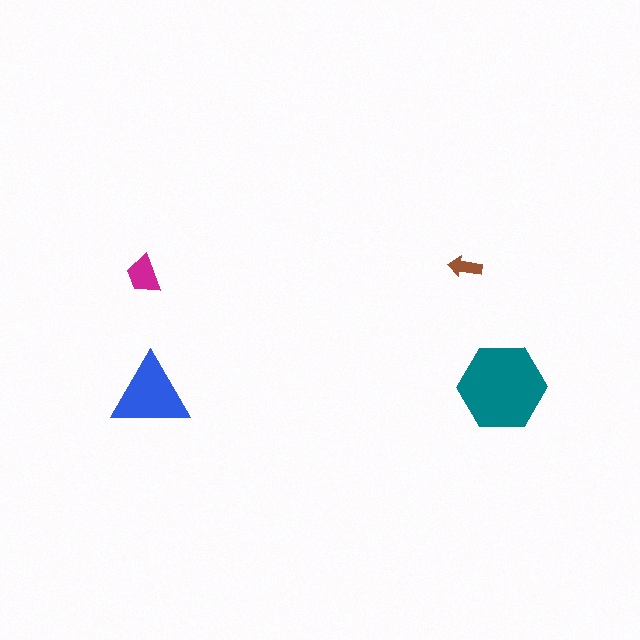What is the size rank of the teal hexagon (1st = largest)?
1st.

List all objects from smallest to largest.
The brown arrow, the magenta trapezoid, the blue triangle, the teal hexagon.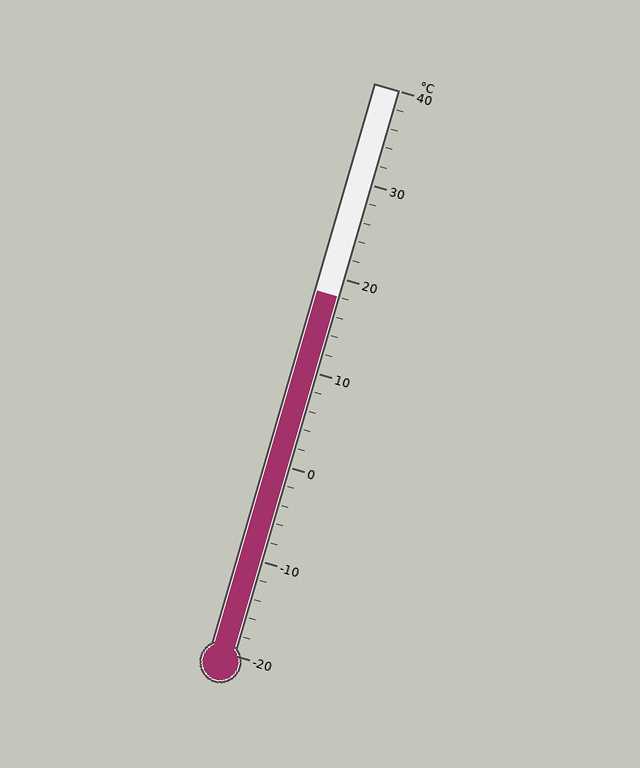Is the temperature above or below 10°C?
The temperature is above 10°C.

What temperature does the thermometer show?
The thermometer shows approximately 18°C.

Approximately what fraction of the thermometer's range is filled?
The thermometer is filled to approximately 65% of its range.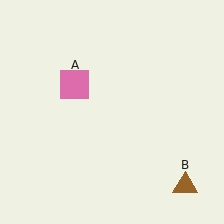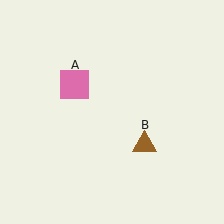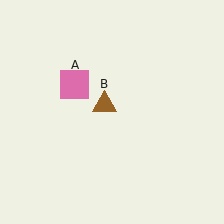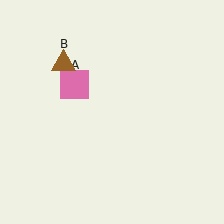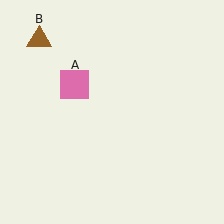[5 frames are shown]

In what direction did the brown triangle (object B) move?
The brown triangle (object B) moved up and to the left.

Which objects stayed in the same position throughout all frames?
Pink square (object A) remained stationary.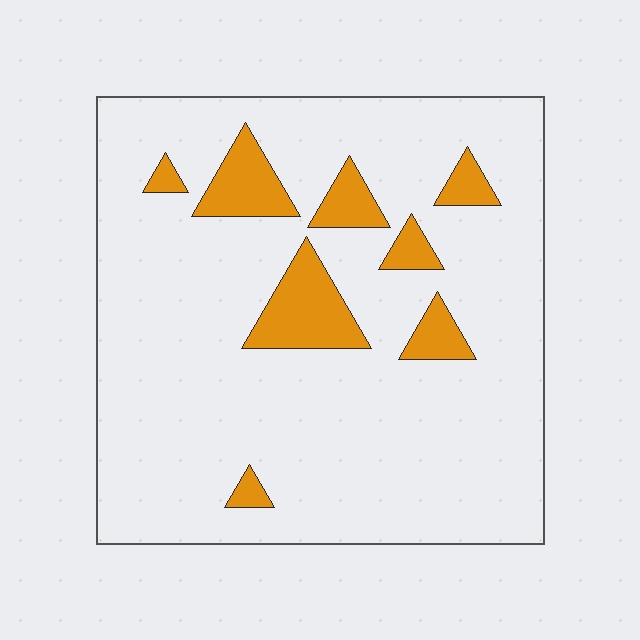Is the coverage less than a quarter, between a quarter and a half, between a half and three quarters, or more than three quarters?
Less than a quarter.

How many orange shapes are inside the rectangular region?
8.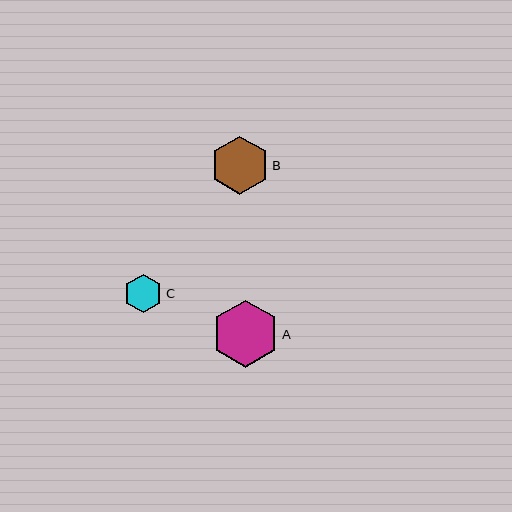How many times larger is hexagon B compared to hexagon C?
Hexagon B is approximately 1.5 times the size of hexagon C.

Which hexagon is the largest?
Hexagon A is the largest with a size of approximately 67 pixels.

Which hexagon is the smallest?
Hexagon C is the smallest with a size of approximately 39 pixels.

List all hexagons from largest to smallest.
From largest to smallest: A, B, C.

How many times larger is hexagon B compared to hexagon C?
Hexagon B is approximately 1.5 times the size of hexagon C.